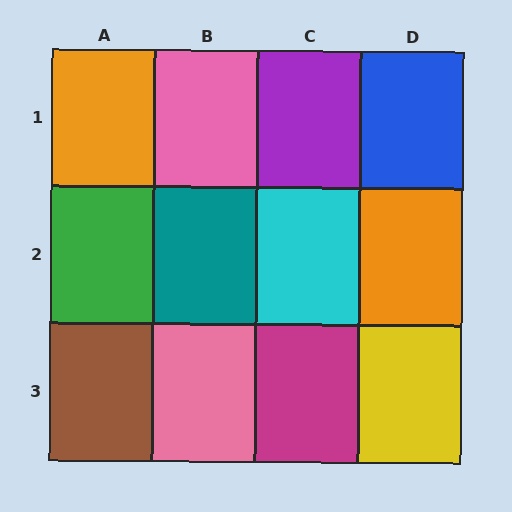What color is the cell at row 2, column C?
Cyan.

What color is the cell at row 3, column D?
Yellow.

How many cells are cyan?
1 cell is cyan.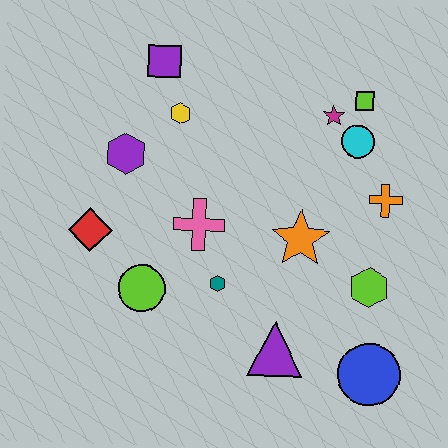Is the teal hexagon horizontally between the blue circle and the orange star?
No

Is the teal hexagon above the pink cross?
No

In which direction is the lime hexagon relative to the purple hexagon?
The lime hexagon is to the right of the purple hexagon.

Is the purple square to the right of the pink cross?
No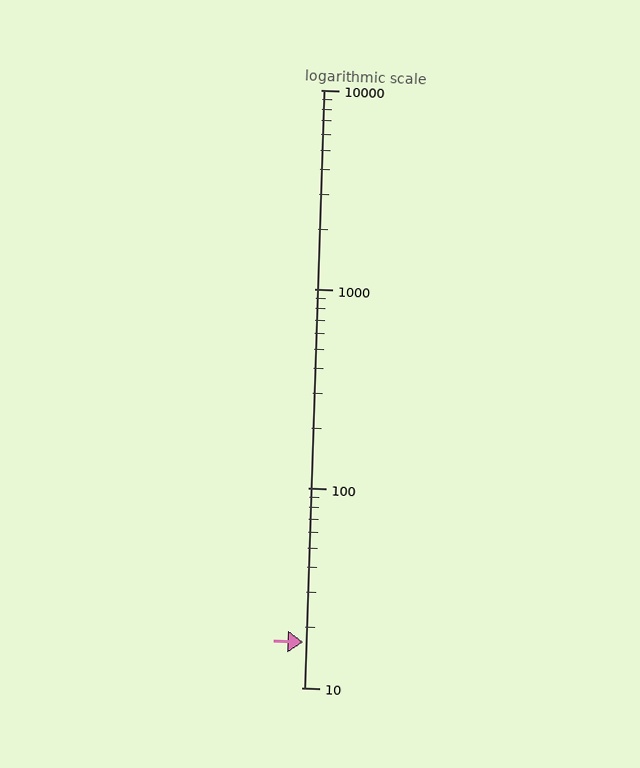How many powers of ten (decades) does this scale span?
The scale spans 3 decades, from 10 to 10000.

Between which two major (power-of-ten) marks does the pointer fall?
The pointer is between 10 and 100.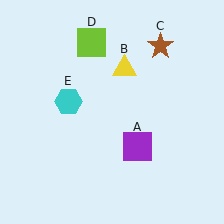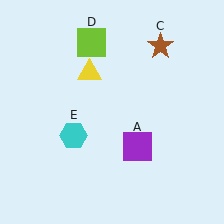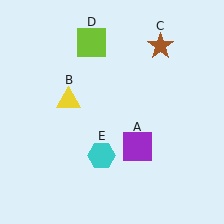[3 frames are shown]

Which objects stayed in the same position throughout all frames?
Purple square (object A) and brown star (object C) and lime square (object D) remained stationary.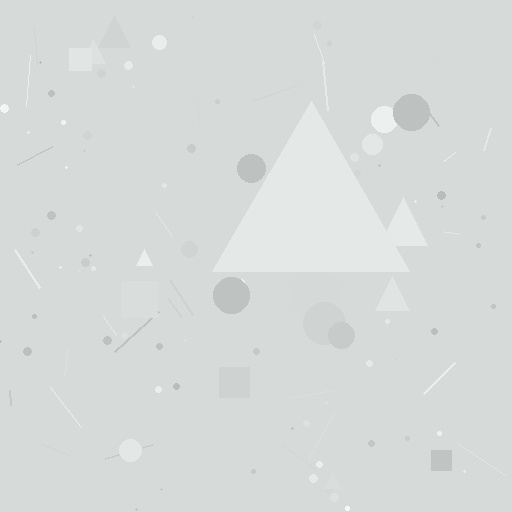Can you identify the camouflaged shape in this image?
The camouflaged shape is a triangle.